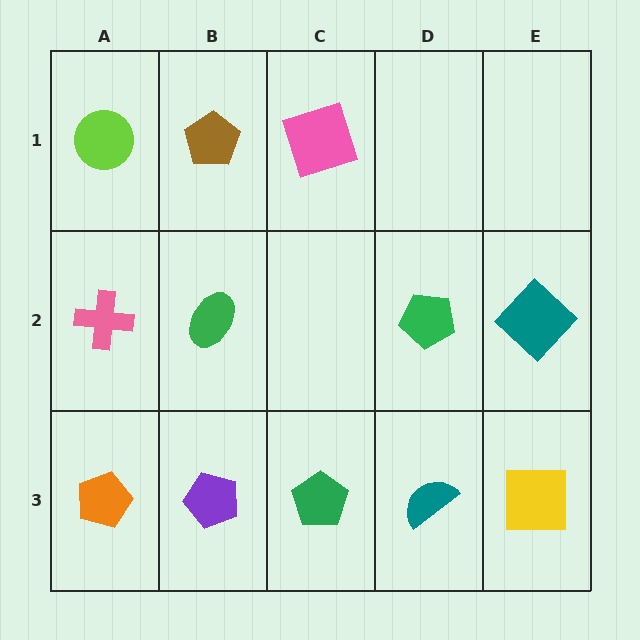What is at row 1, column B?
A brown pentagon.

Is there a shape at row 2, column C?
No, that cell is empty.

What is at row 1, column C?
A pink square.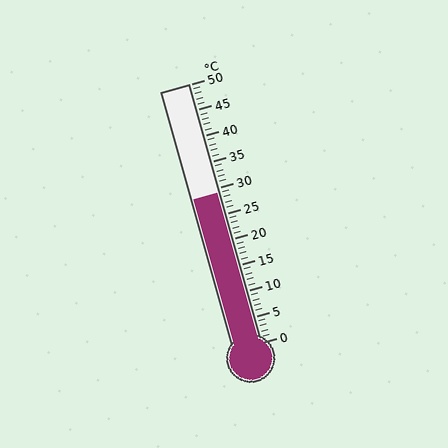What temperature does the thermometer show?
The thermometer shows approximately 29°C.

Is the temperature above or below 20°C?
The temperature is above 20°C.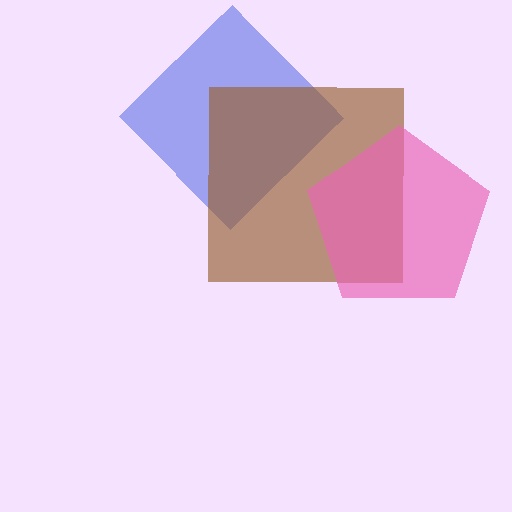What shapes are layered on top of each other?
The layered shapes are: a blue diamond, a brown square, a pink pentagon.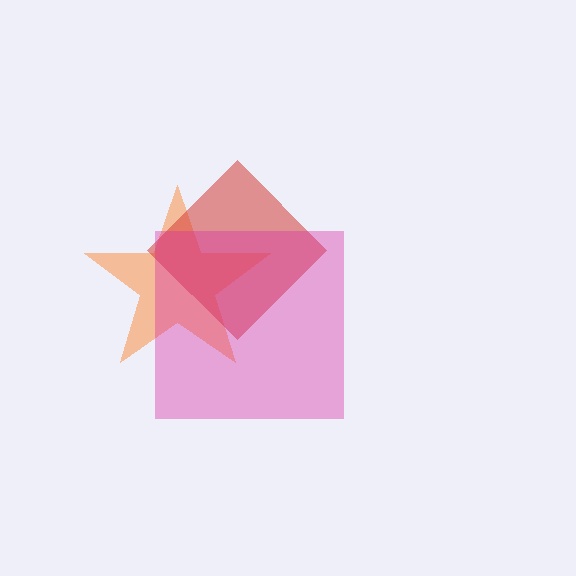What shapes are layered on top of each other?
The layered shapes are: an orange star, a red diamond, a magenta square.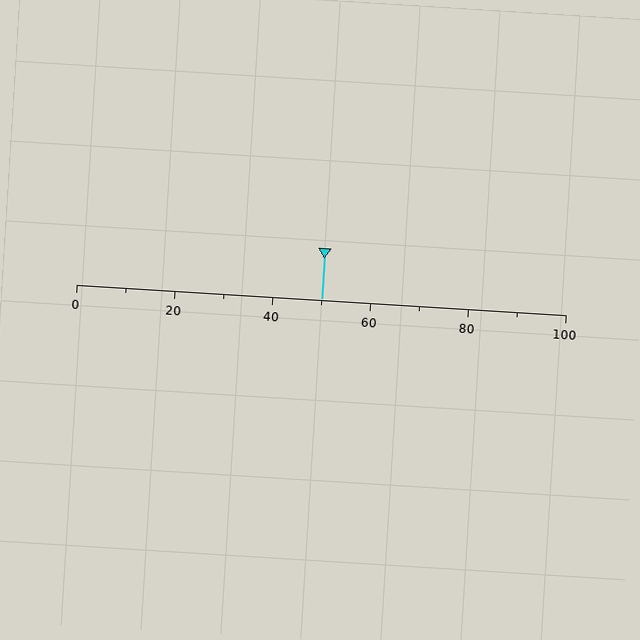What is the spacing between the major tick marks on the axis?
The major ticks are spaced 20 apart.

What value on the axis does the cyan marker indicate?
The marker indicates approximately 50.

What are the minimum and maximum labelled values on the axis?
The axis runs from 0 to 100.